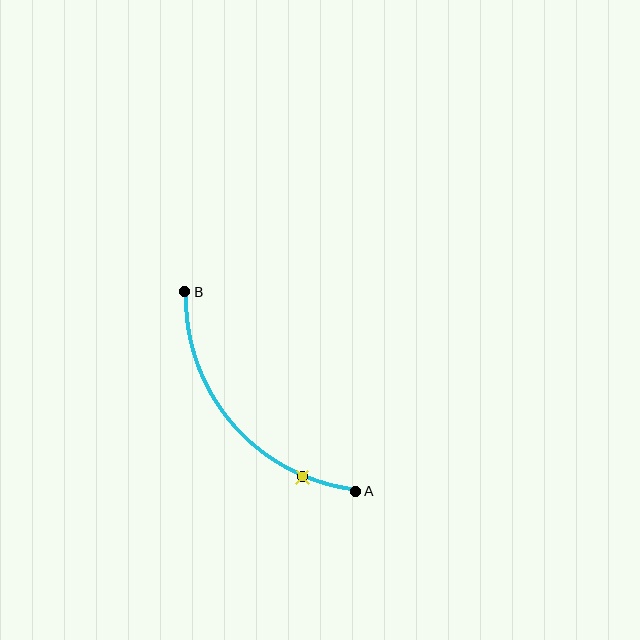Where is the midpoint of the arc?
The arc midpoint is the point on the curve farthest from the straight line joining A and B. It sits below and to the left of that line.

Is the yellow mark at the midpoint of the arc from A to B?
No. The yellow mark lies on the arc but is closer to endpoint A. The arc midpoint would be at the point on the curve equidistant along the arc from both A and B.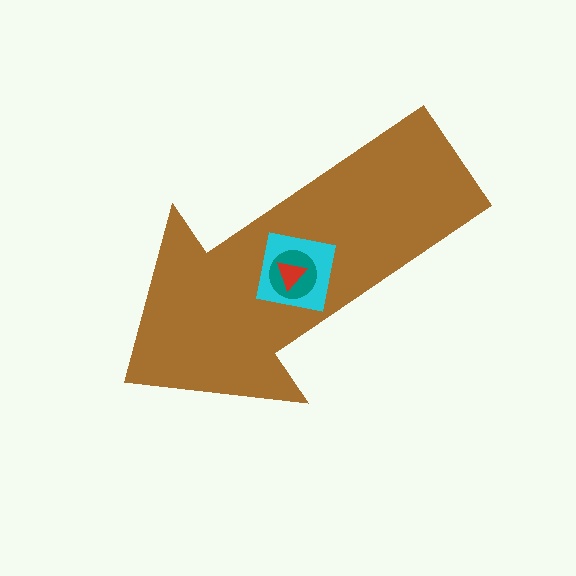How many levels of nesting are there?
4.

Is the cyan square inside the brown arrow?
Yes.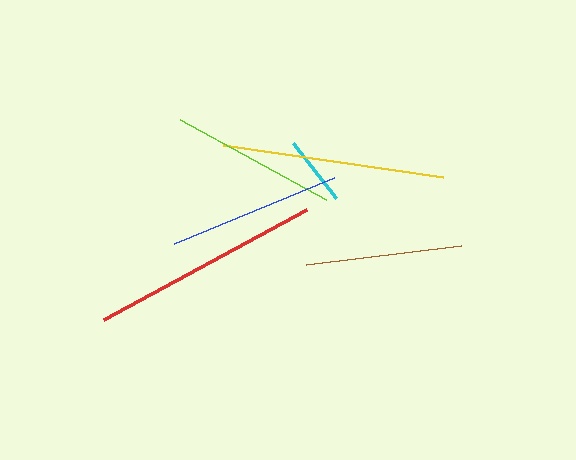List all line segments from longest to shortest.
From longest to shortest: red, yellow, blue, lime, brown, cyan.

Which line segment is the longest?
The red line is the longest at approximately 231 pixels.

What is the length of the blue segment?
The blue segment is approximately 173 pixels long.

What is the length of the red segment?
The red segment is approximately 231 pixels long.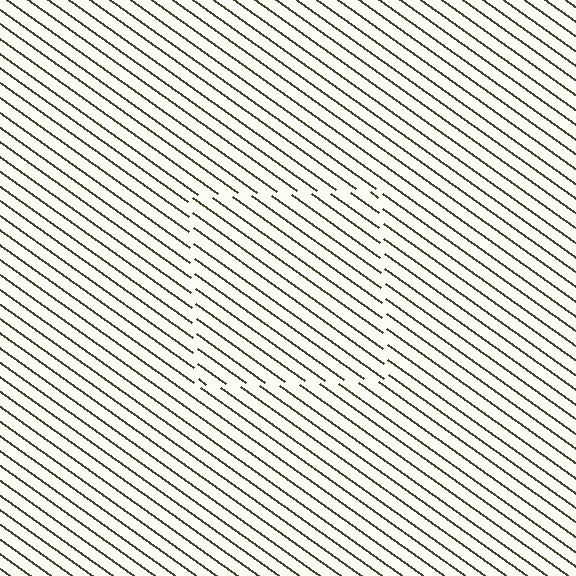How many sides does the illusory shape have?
4 sides — the line-ends trace a square.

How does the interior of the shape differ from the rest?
The interior of the shape contains the same grating, shifted by half a period — the contour is defined by the phase discontinuity where line-ends from the inner and outer gratings abut.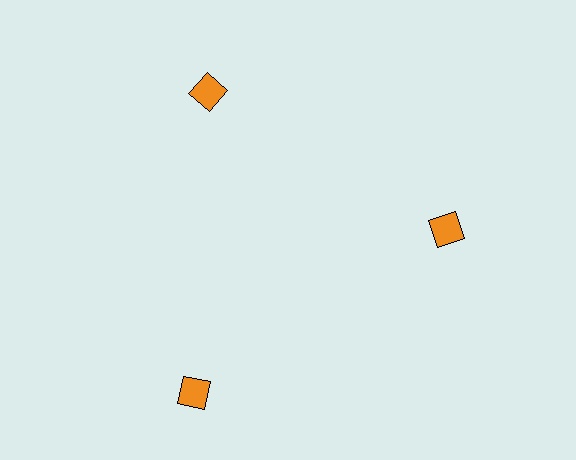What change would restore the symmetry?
The symmetry would be restored by moving it inward, back onto the ring so that all 3 squares sit at equal angles and equal distance from the center.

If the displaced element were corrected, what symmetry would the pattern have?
It would have 3-fold rotational symmetry — the pattern would map onto itself every 120 degrees.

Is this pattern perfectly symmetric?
No. The 3 orange squares are arranged in a ring, but one element near the 7 o'clock position is pushed outward from the center, breaking the 3-fold rotational symmetry.